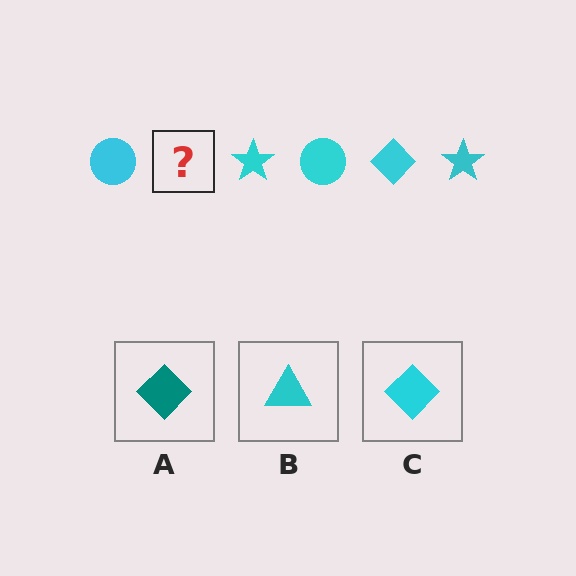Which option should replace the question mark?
Option C.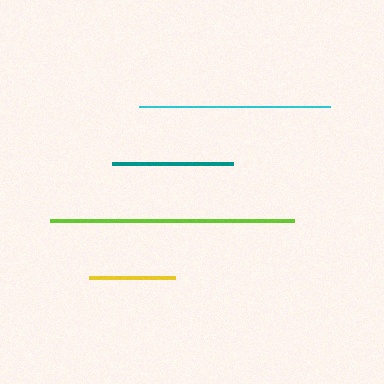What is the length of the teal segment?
The teal segment is approximately 121 pixels long.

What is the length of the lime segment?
The lime segment is approximately 244 pixels long.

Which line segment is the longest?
The lime line is the longest at approximately 244 pixels.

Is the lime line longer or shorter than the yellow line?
The lime line is longer than the yellow line.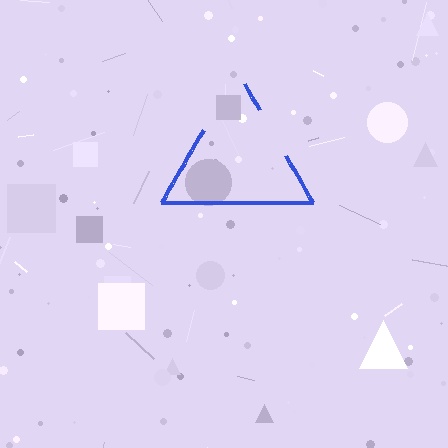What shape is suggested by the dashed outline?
The dashed outline suggests a triangle.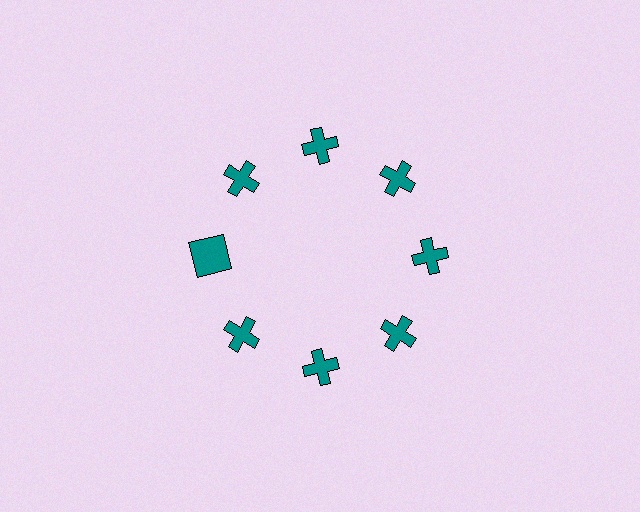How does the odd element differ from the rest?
It has a different shape: square instead of cross.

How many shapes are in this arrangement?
There are 8 shapes arranged in a ring pattern.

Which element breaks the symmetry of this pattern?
The teal square at roughly the 9 o'clock position breaks the symmetry. All other shapes are teal crosses.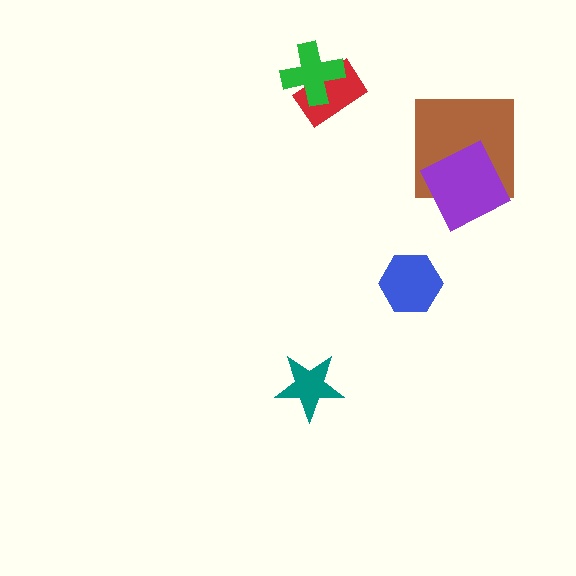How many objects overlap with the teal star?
0 objects overlap with the teal star.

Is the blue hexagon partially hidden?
No, no other shape covers it.